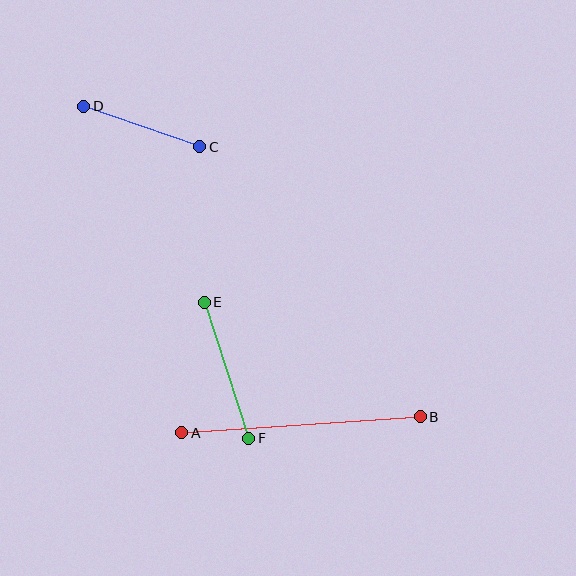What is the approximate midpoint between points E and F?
The midpoint is at approximately (226, 370) pixels.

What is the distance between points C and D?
The distance is approximately 123 pixels.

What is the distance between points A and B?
The distance is approximately 239 pixels.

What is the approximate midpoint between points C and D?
The midpoint is at approximately (142, 127) pixels.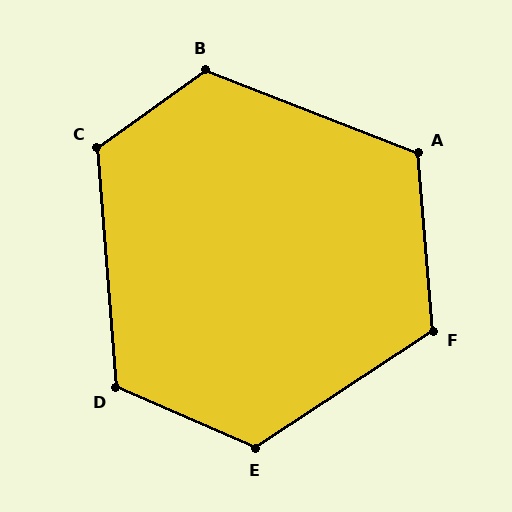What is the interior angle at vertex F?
Approximately 119 degrees (obtuse).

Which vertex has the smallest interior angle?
A, at approximately 116 degrees.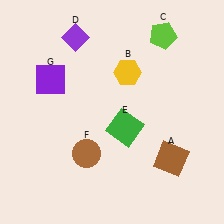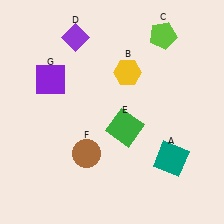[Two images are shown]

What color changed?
The square (A) changed from brown in Image 1 to teal in Image 2.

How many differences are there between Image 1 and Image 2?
There is 1 difference between the two images.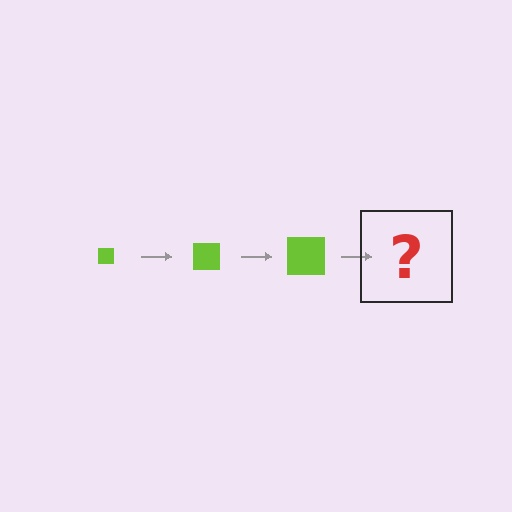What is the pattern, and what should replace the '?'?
The pattern is that the square gets progressively larger each step. The '?' should be a lime square, larger than the previous one.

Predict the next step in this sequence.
The next step is a lime square, larger than the previous one.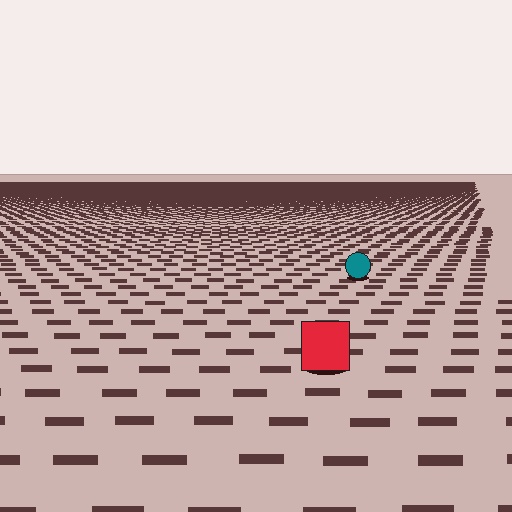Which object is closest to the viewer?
The red square is closest. The texture marks near it are larger and more spread out.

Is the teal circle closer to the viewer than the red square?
No. The red square is closer — you can tell from the texture gradient: the ground texture is coarser near it.